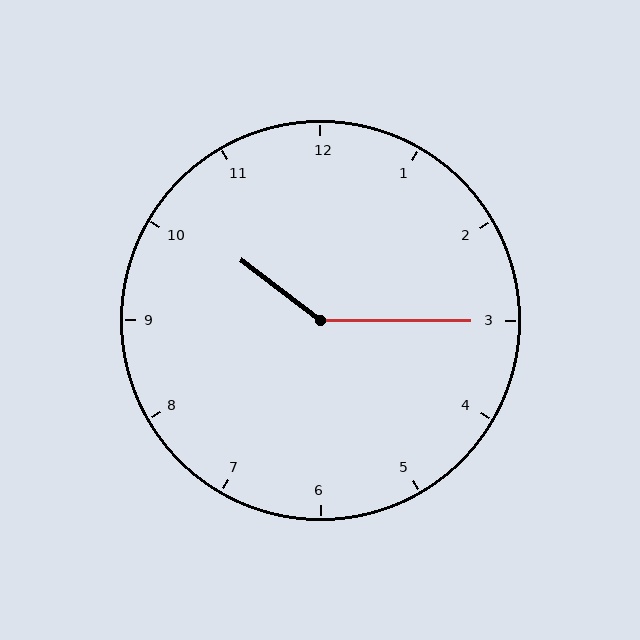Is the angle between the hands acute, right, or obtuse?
It is obtuse.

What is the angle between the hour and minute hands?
Approximately 142 degrees.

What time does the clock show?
10:15.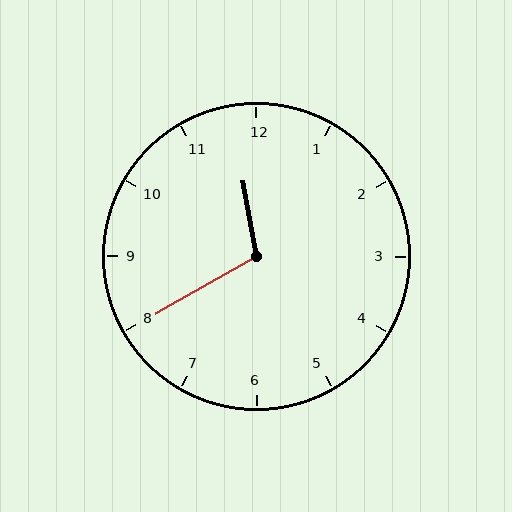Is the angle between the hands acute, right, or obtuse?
It is obtuse.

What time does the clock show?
11:40.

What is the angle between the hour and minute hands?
Approximately 110 degrees.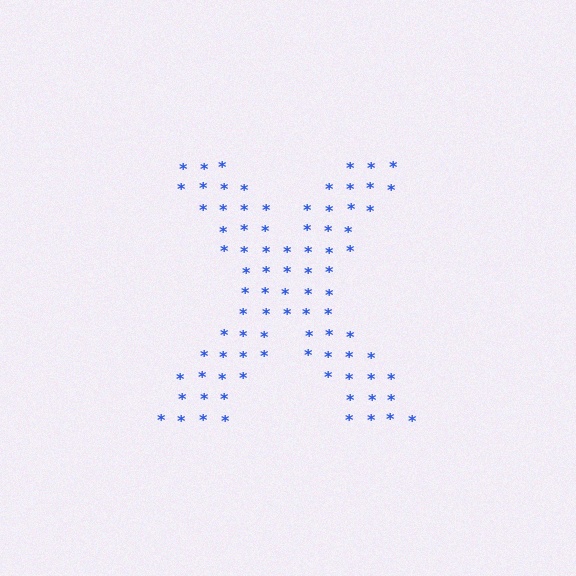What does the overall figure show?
The overall figure shows the letter X.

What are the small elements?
The small elements are asterisks.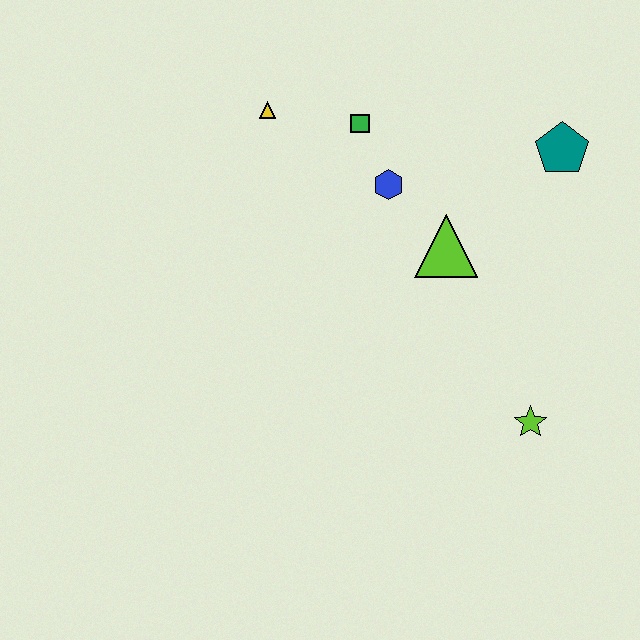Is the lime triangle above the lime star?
Yes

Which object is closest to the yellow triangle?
The green square is closest to the yellow triangle.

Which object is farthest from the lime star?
The yellow triangle is farthest from the lime star.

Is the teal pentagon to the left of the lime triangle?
No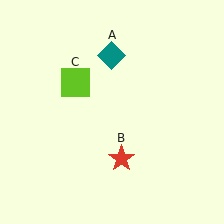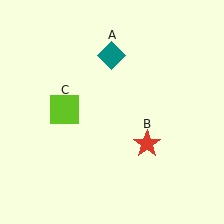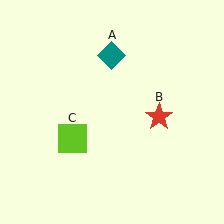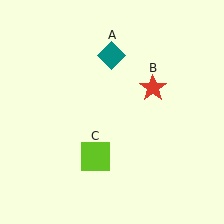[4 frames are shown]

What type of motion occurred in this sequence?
The red star (object B), lime square (object C) rotated counterclockwise around the center of the scene.